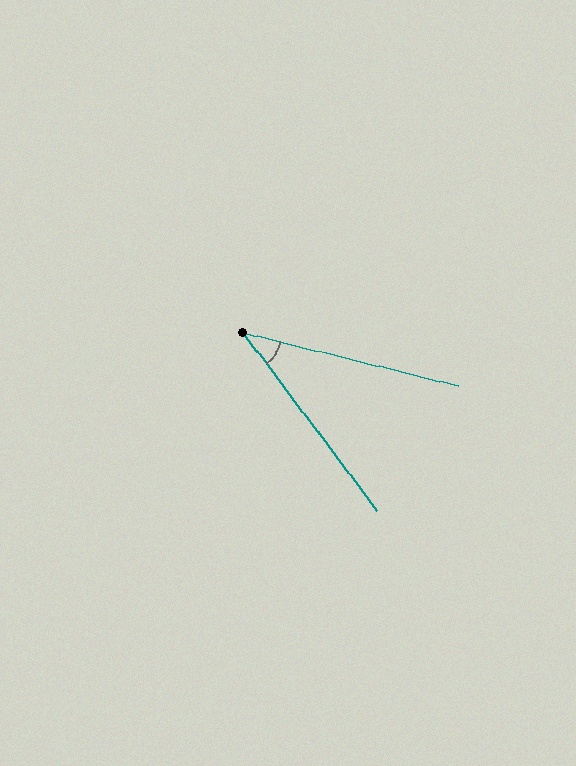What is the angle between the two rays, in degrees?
Approximately 39 degrees.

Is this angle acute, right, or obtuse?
It is acute.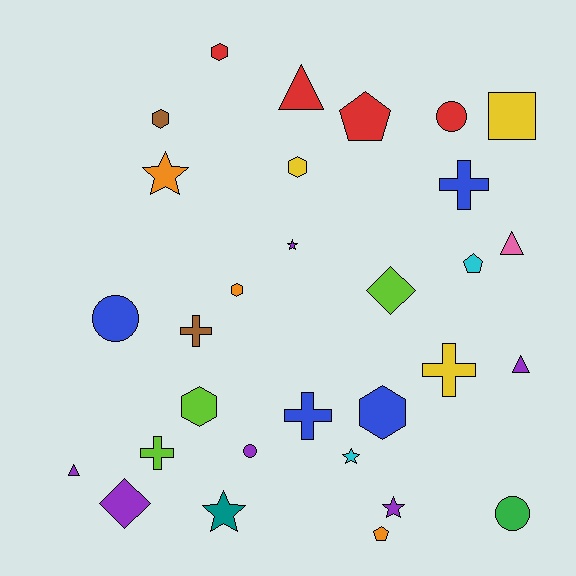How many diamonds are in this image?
There are 2 diamonds.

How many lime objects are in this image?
There are 3 lime objects.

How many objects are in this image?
There are 30 objects.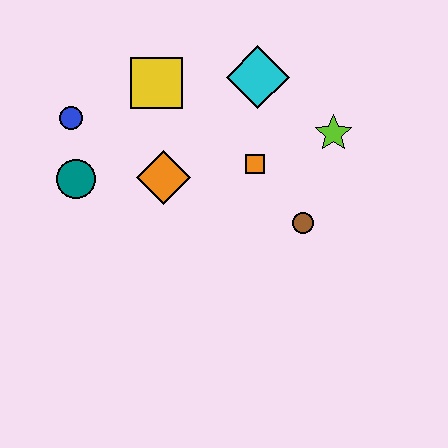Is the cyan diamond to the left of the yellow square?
No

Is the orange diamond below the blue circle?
Yes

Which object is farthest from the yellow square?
The brown circle is farthest from the yellow square.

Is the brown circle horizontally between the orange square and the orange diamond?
No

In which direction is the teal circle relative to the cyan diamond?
The teal circle is to the left of the cyan diamond.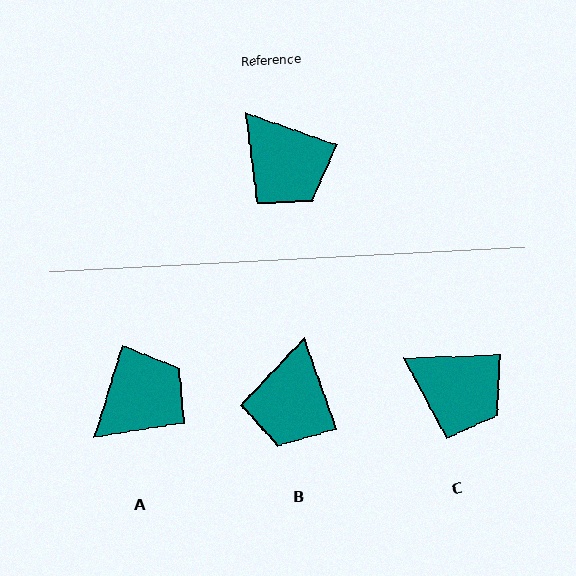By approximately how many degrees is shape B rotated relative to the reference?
Approximately 51 degrees clockwise.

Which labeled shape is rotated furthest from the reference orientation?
A, about 92 degrees away.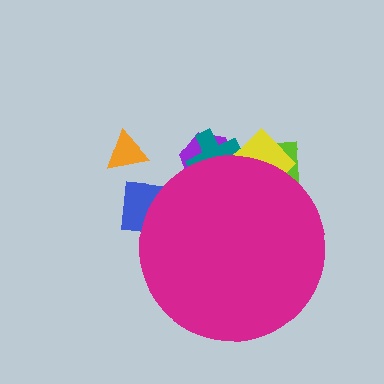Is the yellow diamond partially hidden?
Yes, the yellow diamond is partially hidden behind the magenta circle.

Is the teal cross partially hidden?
Yes, the teal cross is partially hidden behind the magenta circle.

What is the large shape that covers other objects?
A magenta circle.